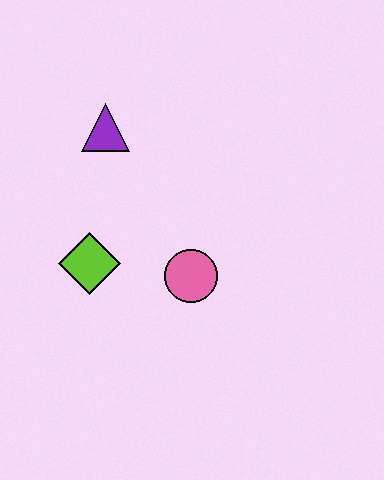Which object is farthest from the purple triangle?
The pink circle is farthest from the purple triangle.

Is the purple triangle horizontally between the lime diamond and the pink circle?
Yes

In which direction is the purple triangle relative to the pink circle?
The purple triangle is above the pink circle.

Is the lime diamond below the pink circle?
No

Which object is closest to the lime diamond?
The pink circle is closest to the lime diamond.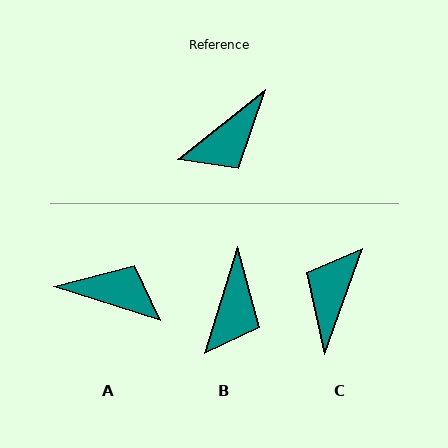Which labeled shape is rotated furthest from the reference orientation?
C, about 149 degrees away.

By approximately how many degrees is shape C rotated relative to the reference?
Approximately 149 degrees clockwise.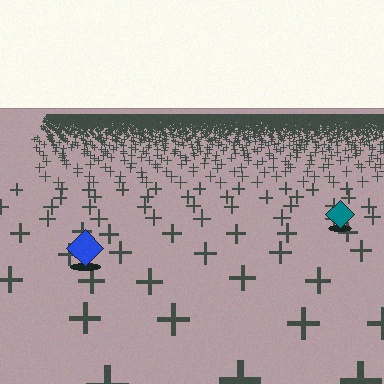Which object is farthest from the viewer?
The teal diamond is farthest from the viewer. It appears smaller and the ground texture around it is denser.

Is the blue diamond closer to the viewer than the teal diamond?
Yes. The blue diamond is closer — you can tell from the texture gradient: the ground texture is coarser near it.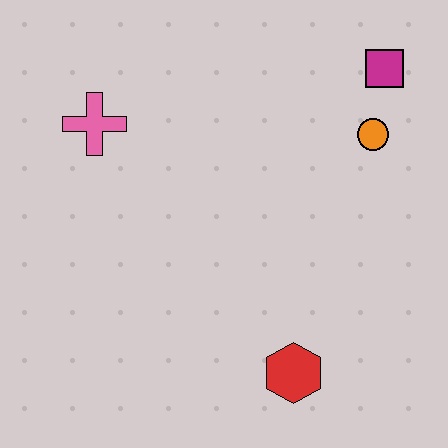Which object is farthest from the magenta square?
The red hexagon is farthest from the magenta square.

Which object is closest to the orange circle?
The magenta square is closest to the orange circle.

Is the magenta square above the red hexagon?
Yes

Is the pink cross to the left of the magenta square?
Yes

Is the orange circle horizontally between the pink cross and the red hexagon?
No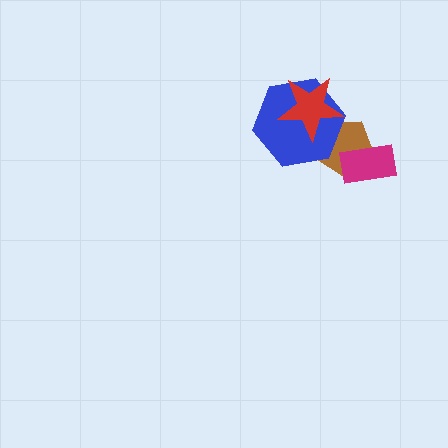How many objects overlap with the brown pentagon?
3 objects overlap with the brown pentagon.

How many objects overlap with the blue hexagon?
2 objects overlap with the blue hexagon.